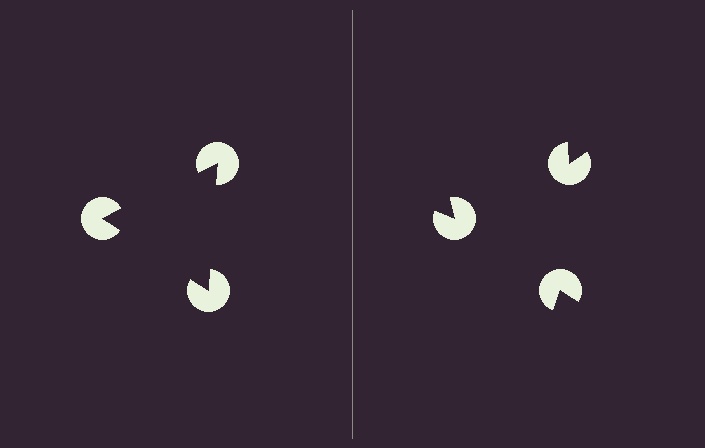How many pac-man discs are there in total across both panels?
6 — 3 on each side.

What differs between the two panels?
The pac-man discs are positioned identically on both sides; only the wedge orientations differ. On the left they align to a triangle; on the right they are misaligned.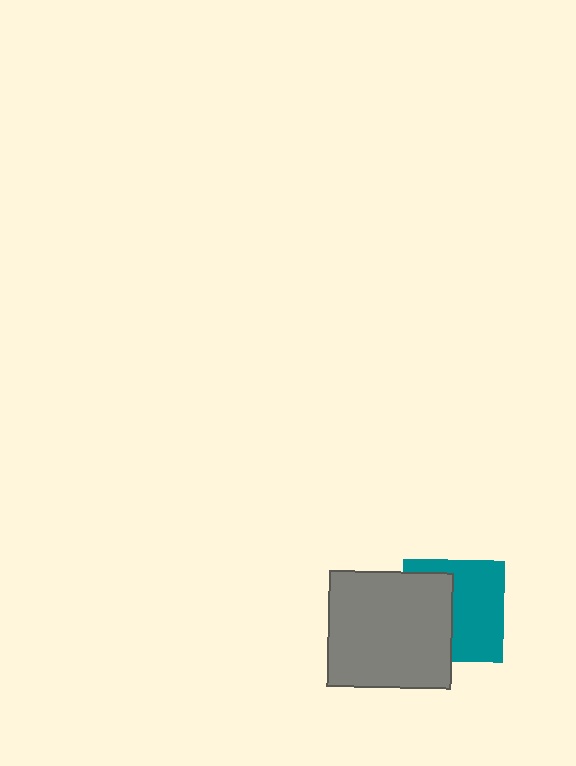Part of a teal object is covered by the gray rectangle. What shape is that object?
It is a square.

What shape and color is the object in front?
The object in front is a gray rectangle.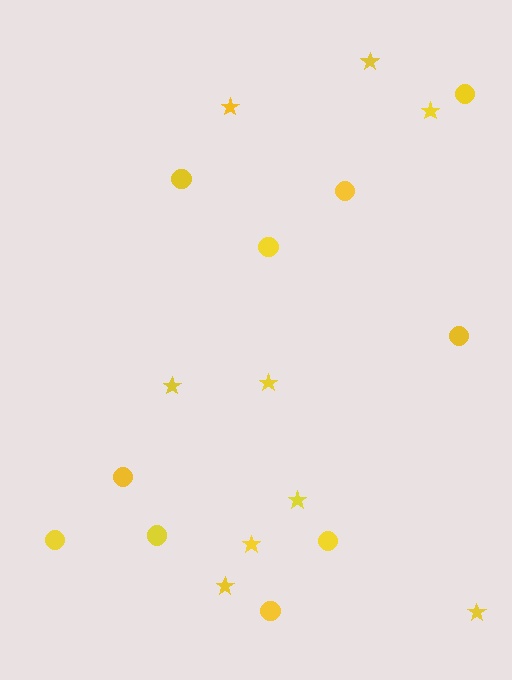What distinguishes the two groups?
There are 2 groups: one group of circles (10) and one group of stars (9).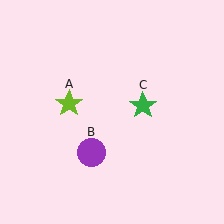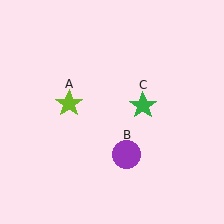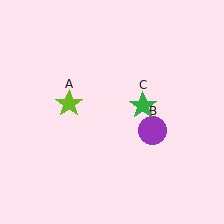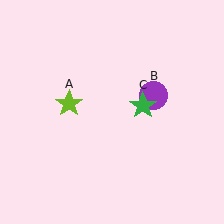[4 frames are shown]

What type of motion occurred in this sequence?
The purple circle (object B) rotated counterclockwise around the center of the scene.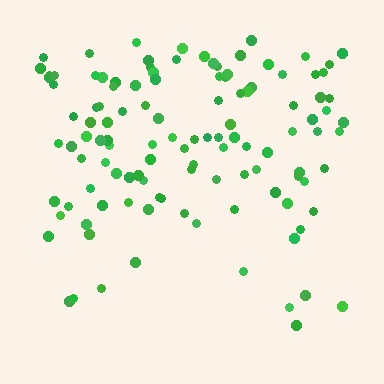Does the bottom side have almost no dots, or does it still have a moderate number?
Still a moderate number, just noticeably fewer than the top.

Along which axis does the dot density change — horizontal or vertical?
Vertical.